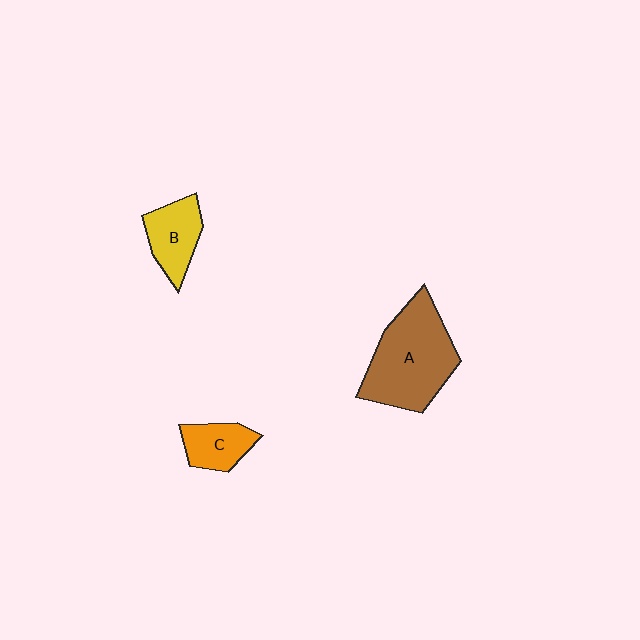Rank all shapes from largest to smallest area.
From largest to smallest: A (brown), B (yellow), C (orange).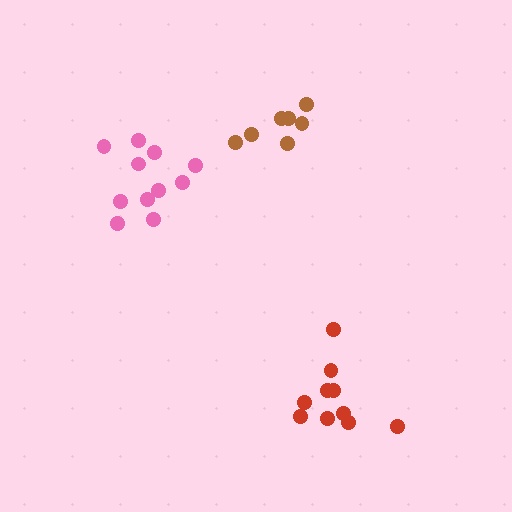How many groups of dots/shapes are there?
There are 3 groups.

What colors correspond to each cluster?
The clusters are colored: pink, red, brown.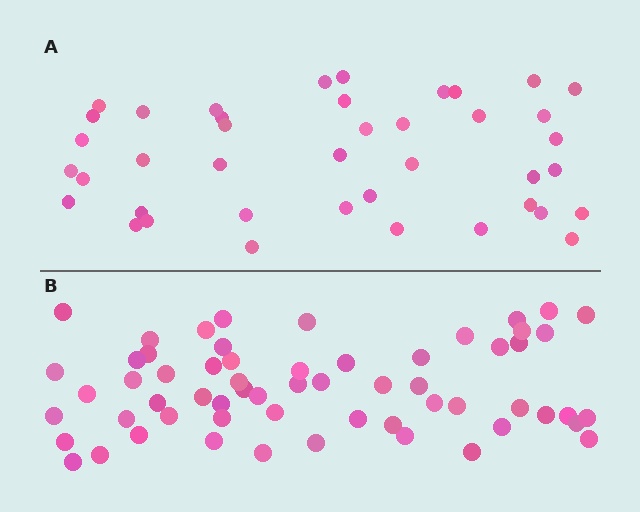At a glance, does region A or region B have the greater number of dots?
Region B (the bottom region) has more dots.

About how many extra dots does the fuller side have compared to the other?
Region B has approximately 20 more dots than region A.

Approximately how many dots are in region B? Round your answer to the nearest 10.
About 60 dots.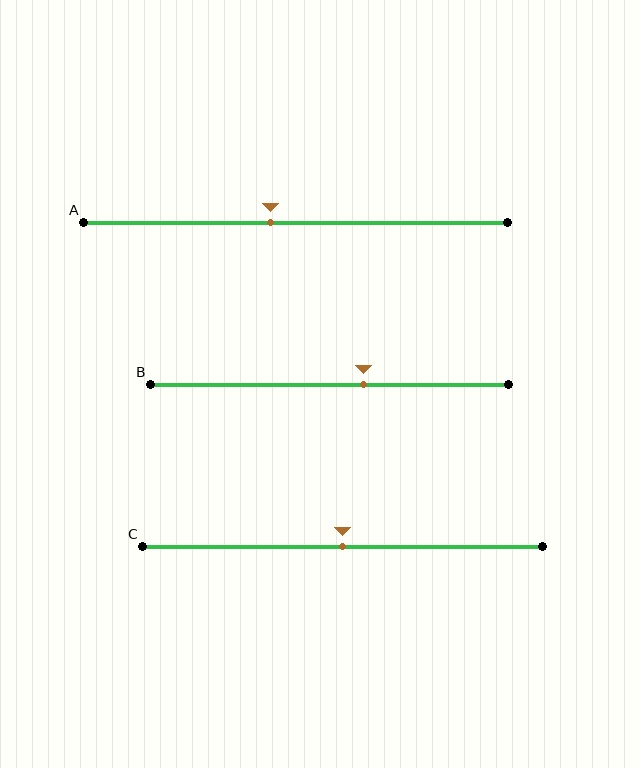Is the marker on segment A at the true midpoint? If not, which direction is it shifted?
No, the marker on segment A is shifted to the left by about 6% of the segment length.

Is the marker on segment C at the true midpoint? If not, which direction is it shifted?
Yes, the marker on segment C is at the true midpoint.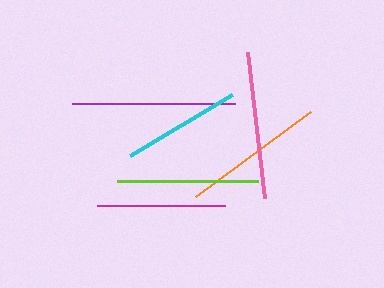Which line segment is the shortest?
The cyan line is the shortest at approximately 118 pixels.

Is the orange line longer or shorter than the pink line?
The pink line is longer than the orange line.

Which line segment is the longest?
The purple line is the longest at approximately 164 pixels.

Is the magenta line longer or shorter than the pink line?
The pink line is longer than the magenta line.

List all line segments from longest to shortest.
From longest to shortest: purple, pink, orange, lime, magenta, cyan.